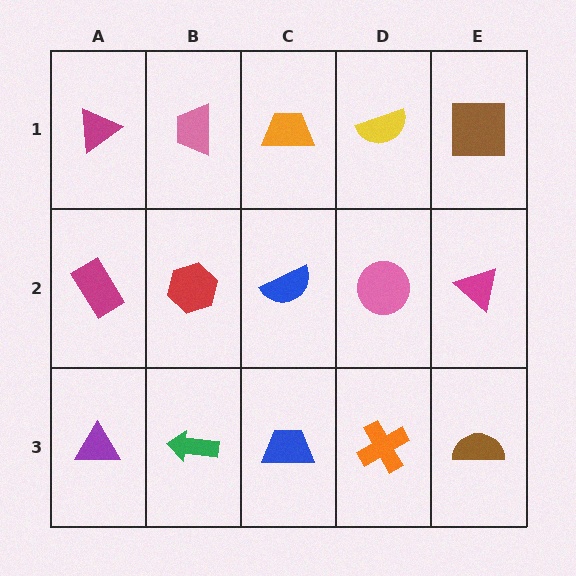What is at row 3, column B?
A green arrow.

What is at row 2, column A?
A magenta rectangle.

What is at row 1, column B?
A pink trapezoid.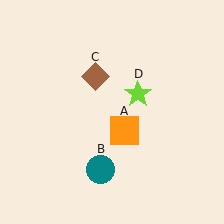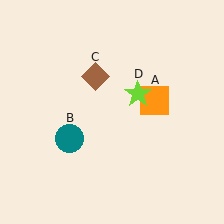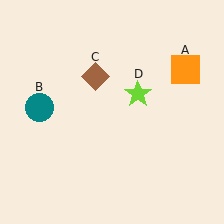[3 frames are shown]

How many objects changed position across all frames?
2 objects changed position: orange square (object A), teal circle (object B).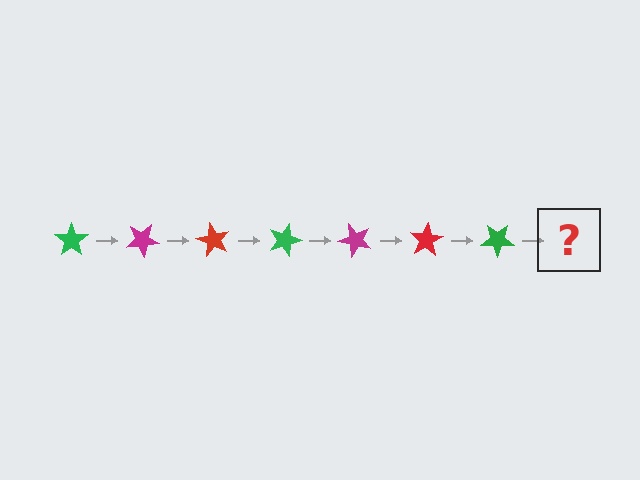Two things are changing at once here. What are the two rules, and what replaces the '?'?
The two rules are that it rotates 30 degrees each step and the color cycles through green, magenta, and red. The '?' should be a magenta star, rotated 210 degrees from the start.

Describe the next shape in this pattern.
It should be a magenta star, rotated 210 degrees from the start.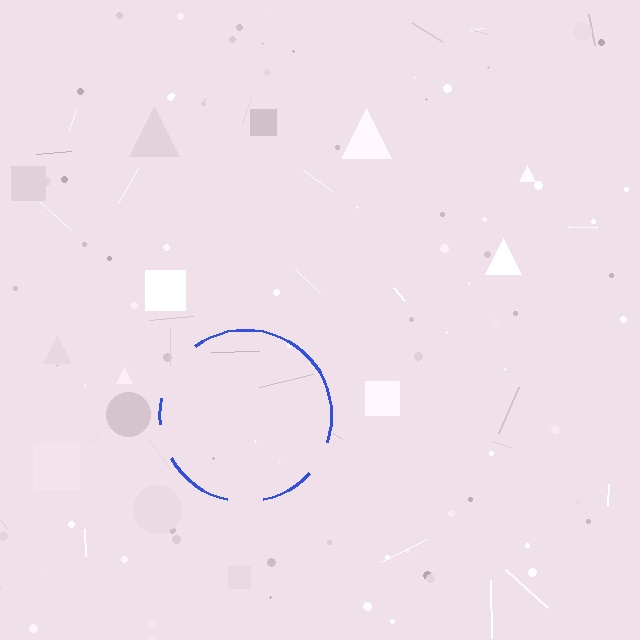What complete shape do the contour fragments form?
The contour fragments form a circle.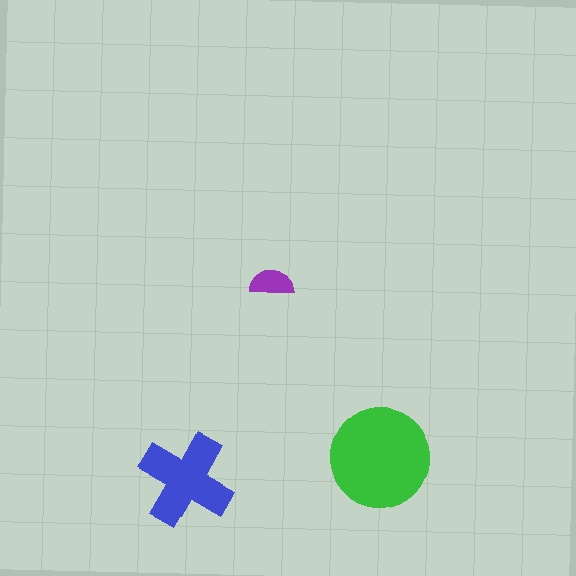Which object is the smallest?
The purple semicircle.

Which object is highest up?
The purple semicircle is topmost.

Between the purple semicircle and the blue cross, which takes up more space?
The blue cross.